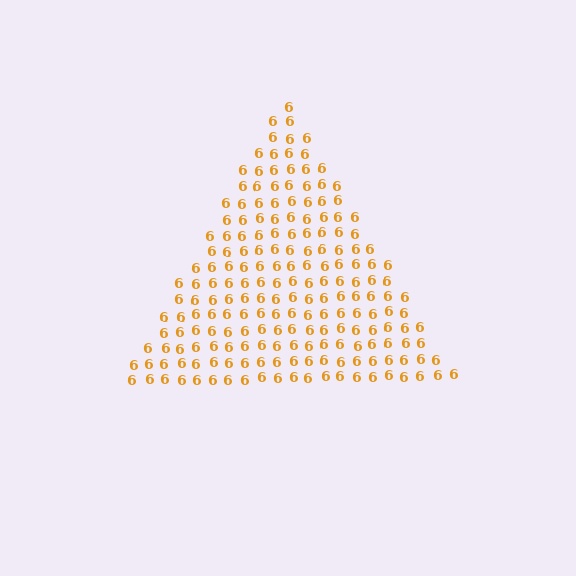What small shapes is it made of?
It is made of small digit 6's.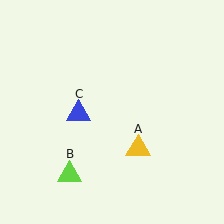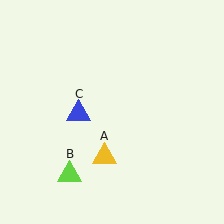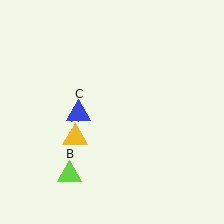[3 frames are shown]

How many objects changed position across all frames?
1 object changed position: yellow triangle (object A).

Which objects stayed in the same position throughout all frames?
Lime triangle (object B) and blue triangle (object C) remained stationary.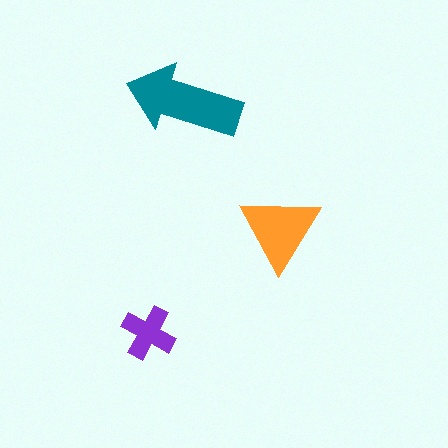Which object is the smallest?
The purple cross.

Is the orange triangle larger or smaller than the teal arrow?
Smaller.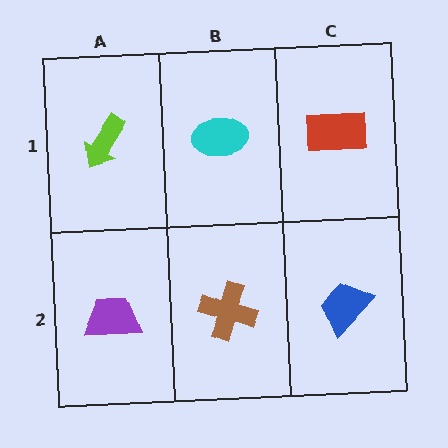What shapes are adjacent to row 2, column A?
A lime arrow (row 1, column A), a brown cross (row 2, column B).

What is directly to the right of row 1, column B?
A red rectangle.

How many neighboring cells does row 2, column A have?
2.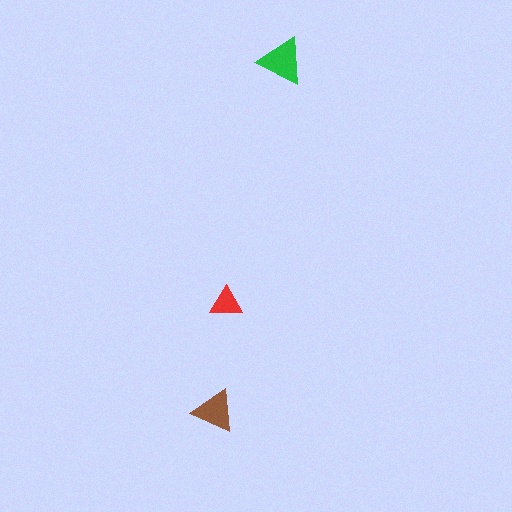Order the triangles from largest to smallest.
the green one, the brown one, the red one.